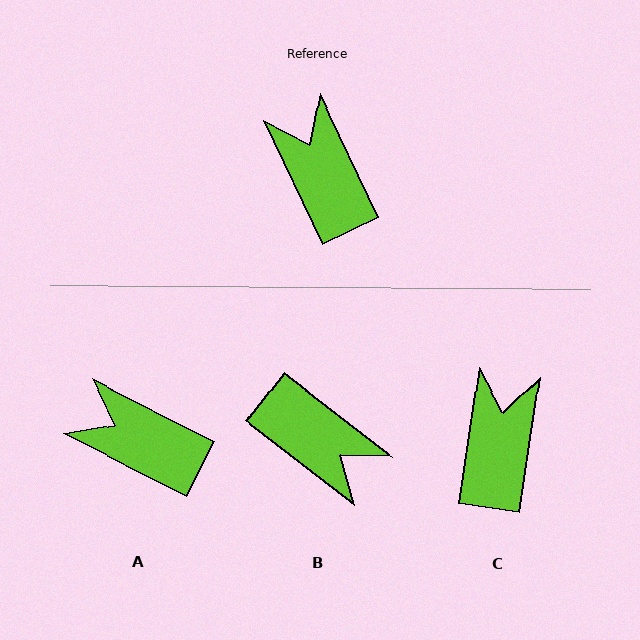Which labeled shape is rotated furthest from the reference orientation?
B, about 153 degrees away.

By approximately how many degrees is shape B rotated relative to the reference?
Approximately 153 degrees clockwise.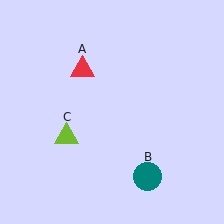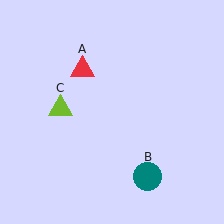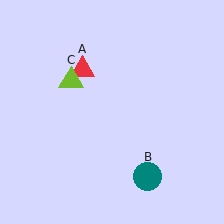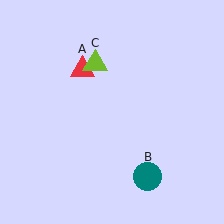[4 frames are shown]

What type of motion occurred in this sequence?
The lime triangle (object C) rotated clockwise around the center of the scene.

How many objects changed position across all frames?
1 object changed position: lime triangle (object C).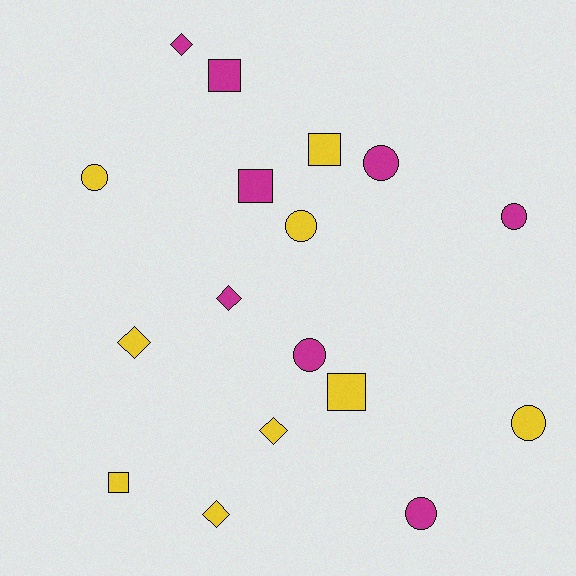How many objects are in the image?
There are 17 objects.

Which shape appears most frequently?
Circle, with 7 objects.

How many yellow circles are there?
There are 3 yellow circles.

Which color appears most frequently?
Yellow, with 9 objects.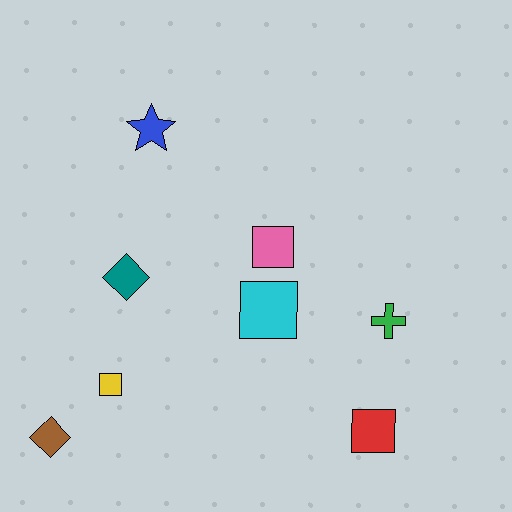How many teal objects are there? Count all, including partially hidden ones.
There is 1 teal object.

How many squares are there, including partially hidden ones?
There are 4 squares.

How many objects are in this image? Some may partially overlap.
There are 8 objects.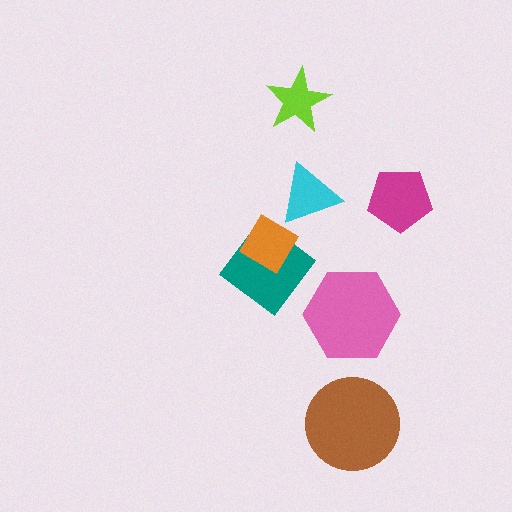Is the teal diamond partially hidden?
Yes, it is partially covered by another shape.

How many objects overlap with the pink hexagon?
0 objects overlap with the pink hexagon.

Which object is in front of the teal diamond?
The orange diamond is in front of the teal diamond.